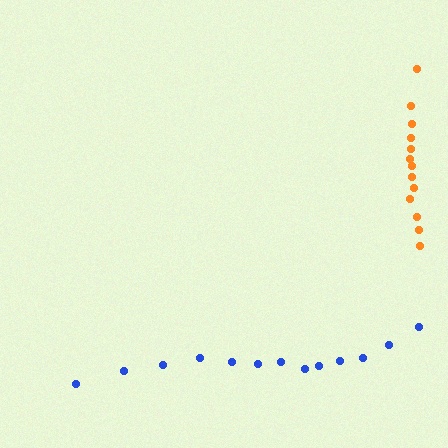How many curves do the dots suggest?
There are 2 distinct paths.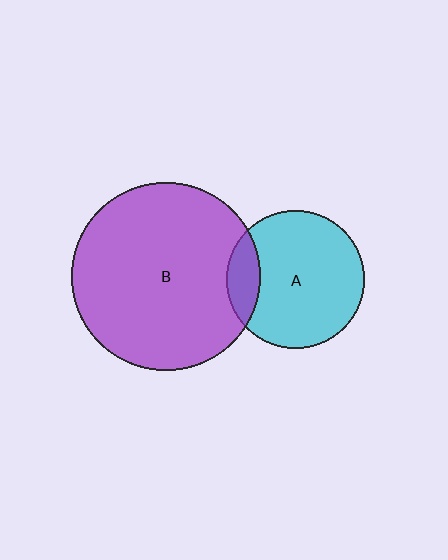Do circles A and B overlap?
Yes.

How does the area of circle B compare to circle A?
Approximately 1.9 times.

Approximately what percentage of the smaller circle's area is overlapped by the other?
Approximately 15%.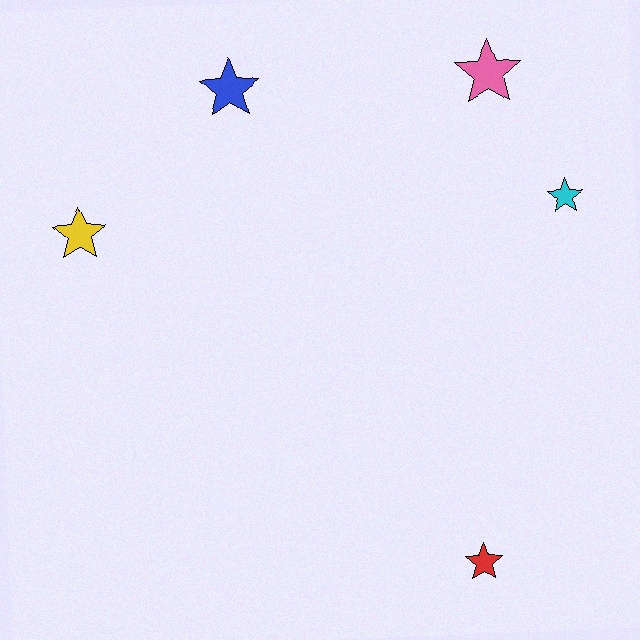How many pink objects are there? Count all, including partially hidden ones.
There is 1 pink object.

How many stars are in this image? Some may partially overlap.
There are 5 stars.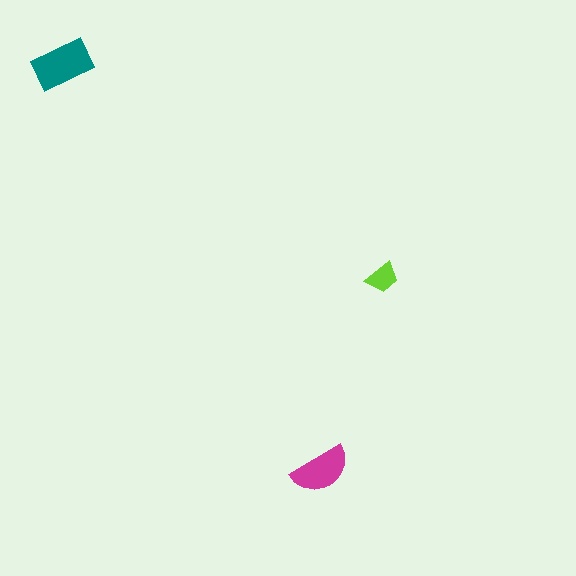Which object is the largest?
The teal rectangle.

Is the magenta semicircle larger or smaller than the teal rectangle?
Smaller.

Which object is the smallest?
The lime trapezoid.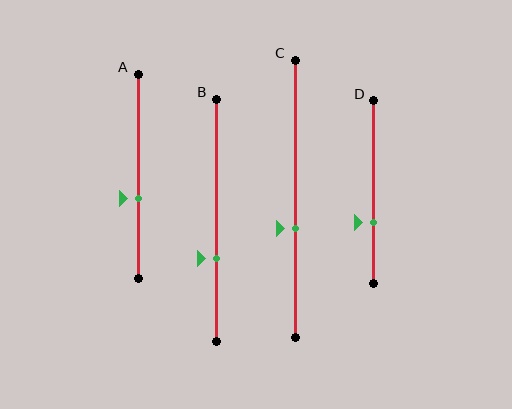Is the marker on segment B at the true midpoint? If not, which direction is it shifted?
No, the marker on segment B is shifted downward by about 16% of the segment length.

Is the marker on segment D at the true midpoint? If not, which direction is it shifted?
No, the marker on segment D is shifted downward by about 16% of the segment length.